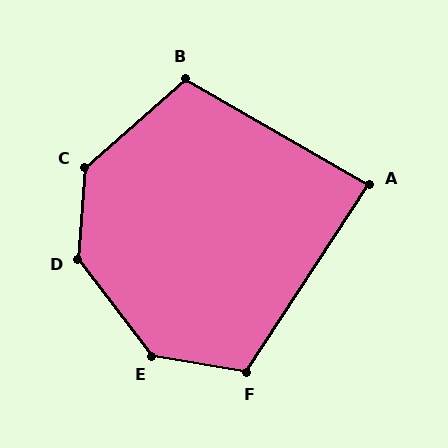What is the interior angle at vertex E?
Approximately 138 degrees (obtuse).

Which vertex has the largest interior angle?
D, at approximately 138 degrees.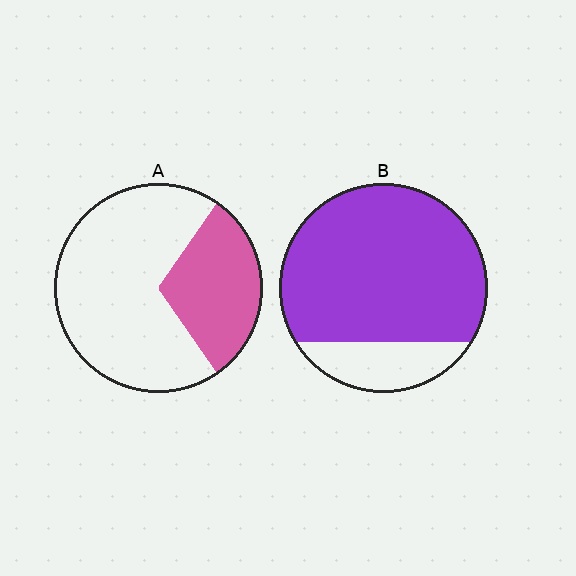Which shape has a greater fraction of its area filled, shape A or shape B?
Shape B.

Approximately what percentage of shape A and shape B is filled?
A is approximately 30% and B is approximately 80%.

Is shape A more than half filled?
No.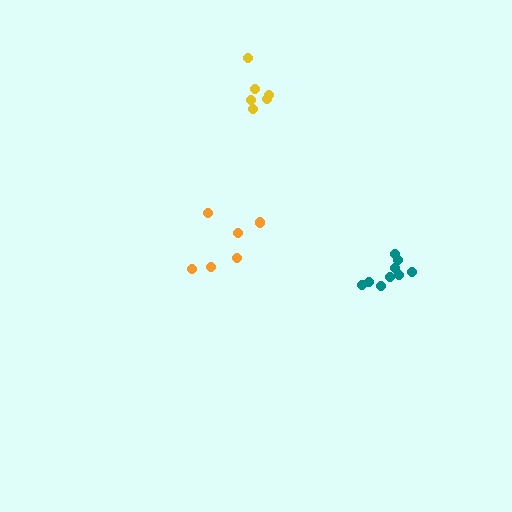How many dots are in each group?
Group 1: 6 dots, Group 2: 9 dots, Group 3: 6 dots (21 total).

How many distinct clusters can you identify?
There are 3 distinct clusters.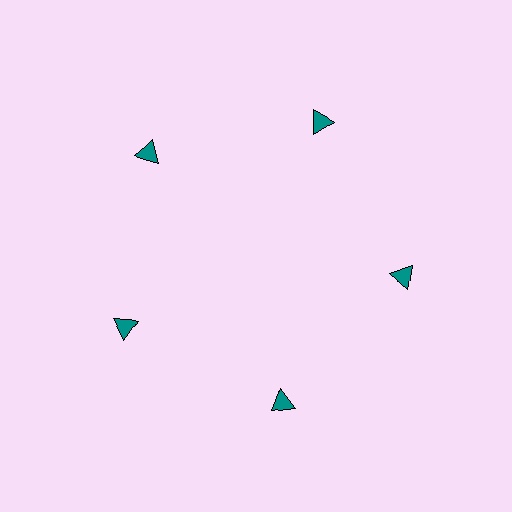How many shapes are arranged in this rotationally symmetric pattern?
There are 5 shapes, arranged in 5 groups of 1.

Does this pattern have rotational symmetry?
Yes, this pattern has 5-fold rotational symmetry. It looks the same after rotating 72 degrees around the center.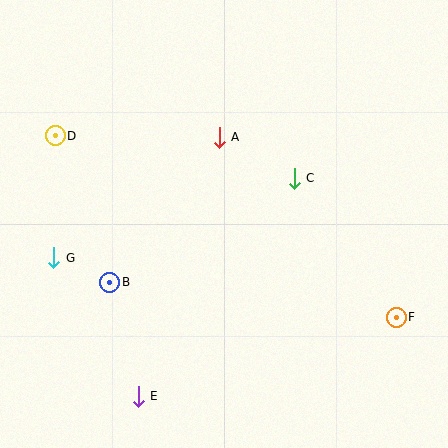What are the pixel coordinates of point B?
Point B is at (110, 282).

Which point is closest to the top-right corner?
Point C is closest to the top-right corner.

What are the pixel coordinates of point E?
Point E is at (138, 396).